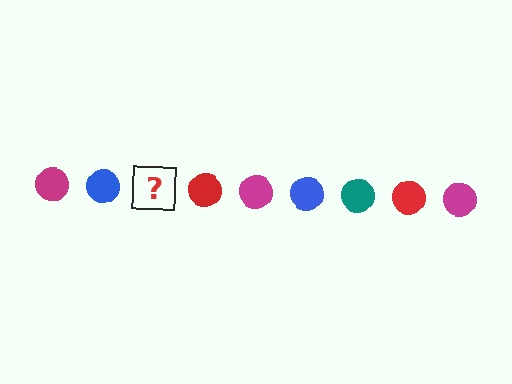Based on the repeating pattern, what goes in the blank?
The blank should be a teal circle.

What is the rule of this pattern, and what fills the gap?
The rule is that the pattern cycles through magenta, blue, teal, red circles. The gap should be filled with a teal circle.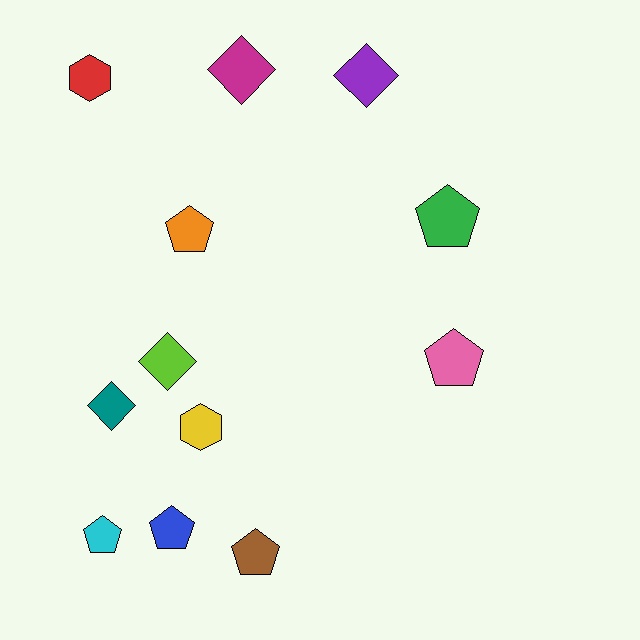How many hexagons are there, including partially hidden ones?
There are 2 hexagons.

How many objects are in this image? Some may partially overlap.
There are 12 objects.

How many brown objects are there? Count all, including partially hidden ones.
There is 1 brown object.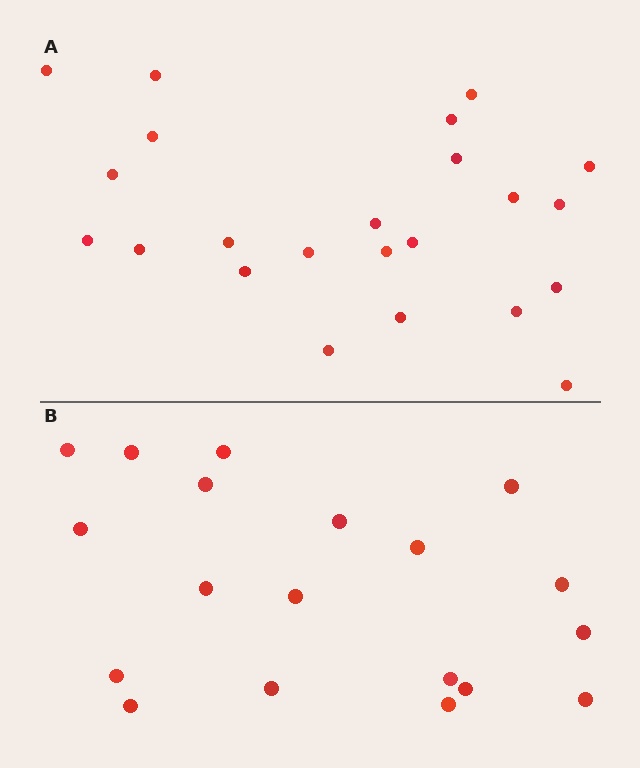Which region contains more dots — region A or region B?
Region A (the top region) has more dots.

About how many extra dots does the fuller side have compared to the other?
Region A has about 4 more dots than region B.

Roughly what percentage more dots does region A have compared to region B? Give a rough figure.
About 20% more.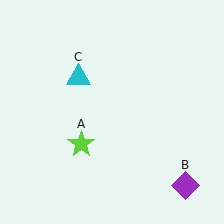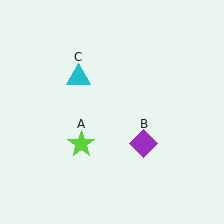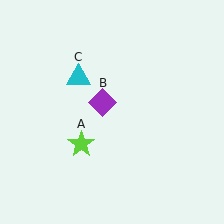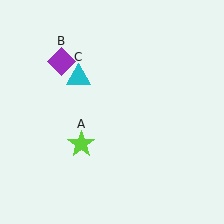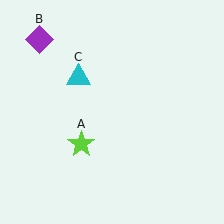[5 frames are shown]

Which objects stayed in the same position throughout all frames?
Lime star (object A) and cyan triangle (object C) remained stationary.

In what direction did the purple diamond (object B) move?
The purple diamond (object B) moved up and to the left.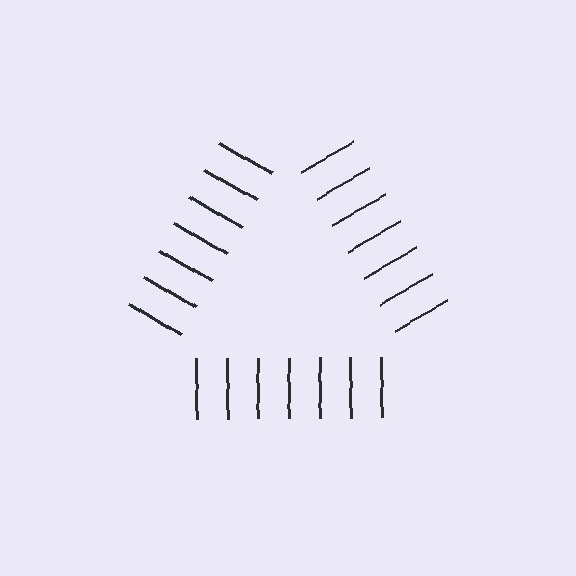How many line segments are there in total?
21 — 7 along each of the 3 edges.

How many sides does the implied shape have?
3 sides — the line-ends trace a triangle.